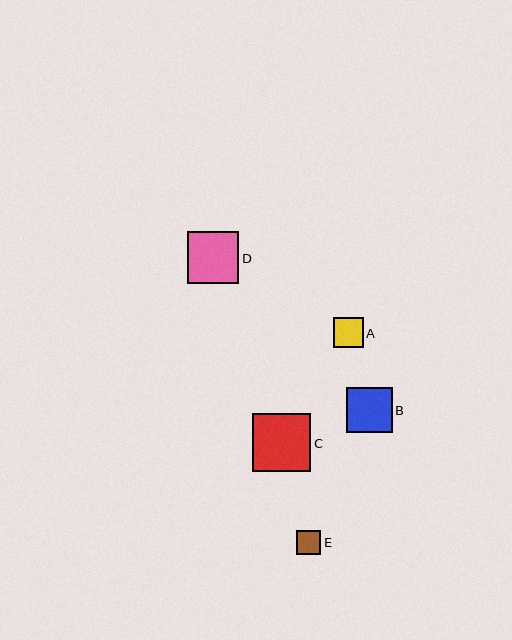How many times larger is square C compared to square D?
Square C is approximately 1.1 times the size of square D.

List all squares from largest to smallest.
From largest to smallest: C, D, B, A, E.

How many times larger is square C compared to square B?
Square C is approximately 1.3 times the size of square B.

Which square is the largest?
Square C is the largest with a size of approximately 58 pixels.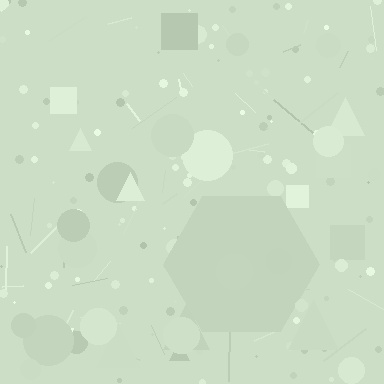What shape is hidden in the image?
A hexagon is hidden in the image.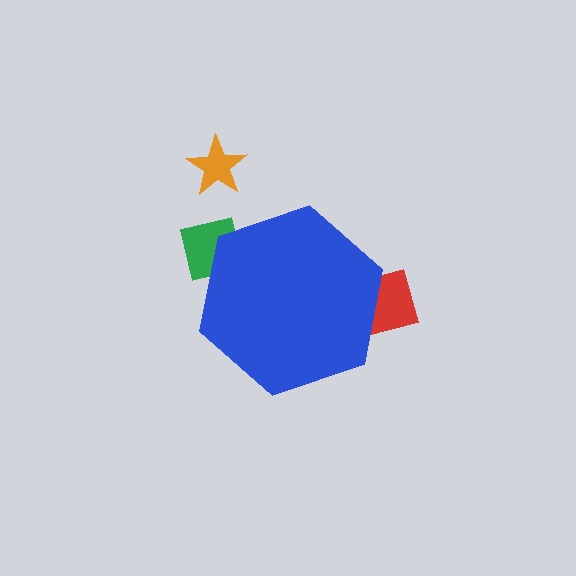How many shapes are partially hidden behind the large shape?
2 shapes are partially hidden.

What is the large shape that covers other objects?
A blue hexagon.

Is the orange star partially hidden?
No, the orange star is fully visible.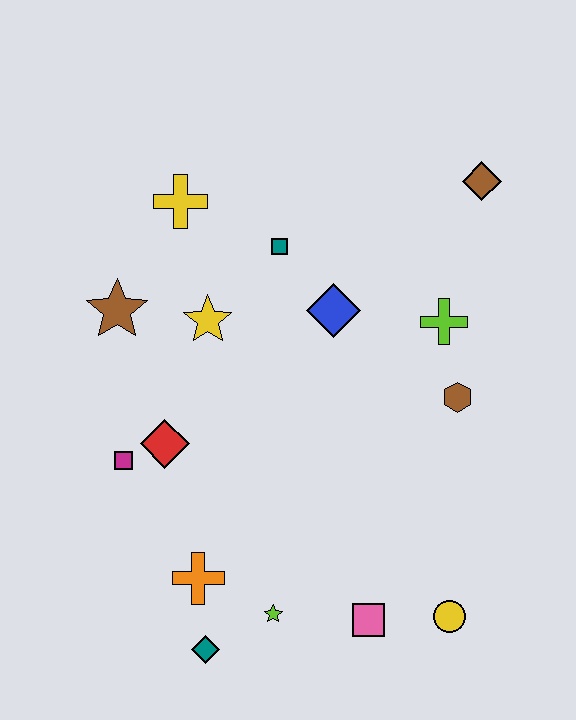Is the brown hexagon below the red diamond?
No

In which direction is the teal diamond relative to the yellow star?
The teal diamond is below the yellow star.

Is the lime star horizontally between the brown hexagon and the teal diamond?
Yes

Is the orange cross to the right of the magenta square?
Yes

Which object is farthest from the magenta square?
The brown diamond is farthest from the magenta square.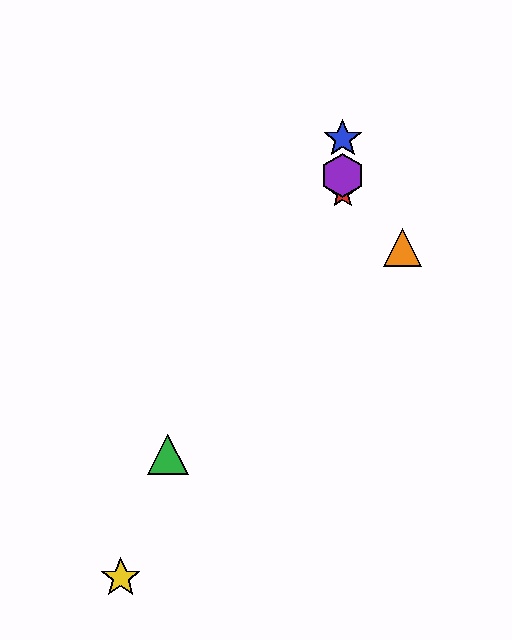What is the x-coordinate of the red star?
The red star is at x≈343.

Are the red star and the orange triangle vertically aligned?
No, the red star is at x≈343 and the orange triangle is at x≈403.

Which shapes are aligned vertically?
The red star, the blue star, the purple hexagon are aligned vertically.